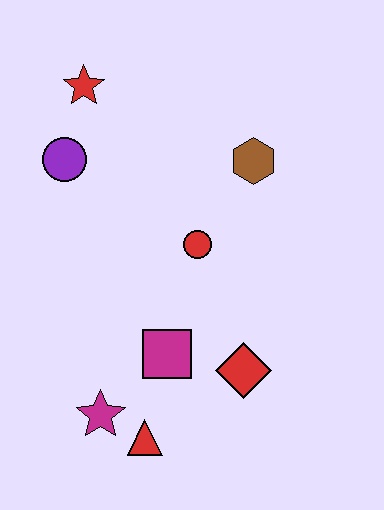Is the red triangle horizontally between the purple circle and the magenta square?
Yes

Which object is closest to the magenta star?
The red triangle is closest to the magenta star.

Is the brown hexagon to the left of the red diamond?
No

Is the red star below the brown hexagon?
No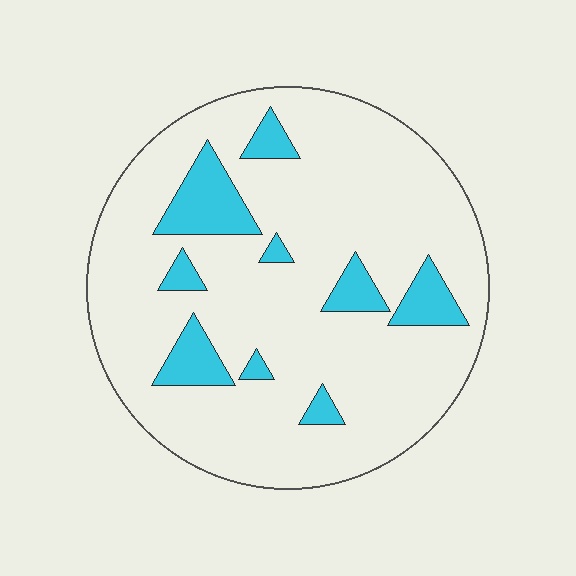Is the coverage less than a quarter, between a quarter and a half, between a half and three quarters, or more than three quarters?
Less than a quarter.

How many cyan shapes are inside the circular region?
9.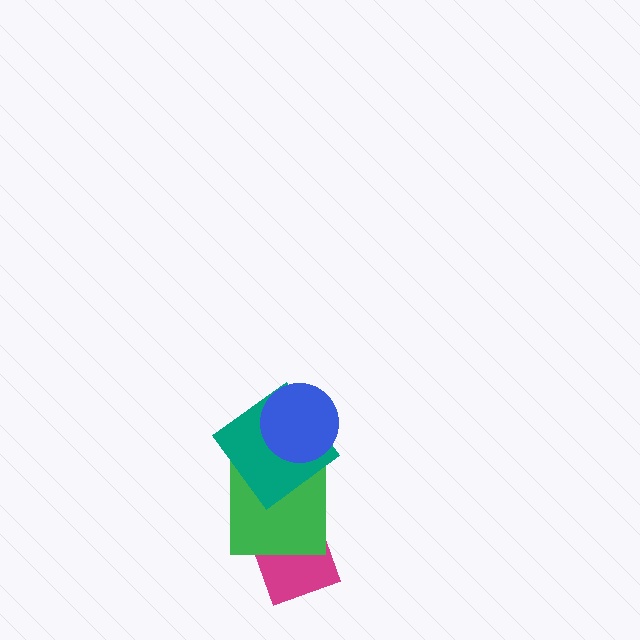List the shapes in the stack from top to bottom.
From top to bottom: the blue circle, the teal diamond, the green square, the magenta diamond.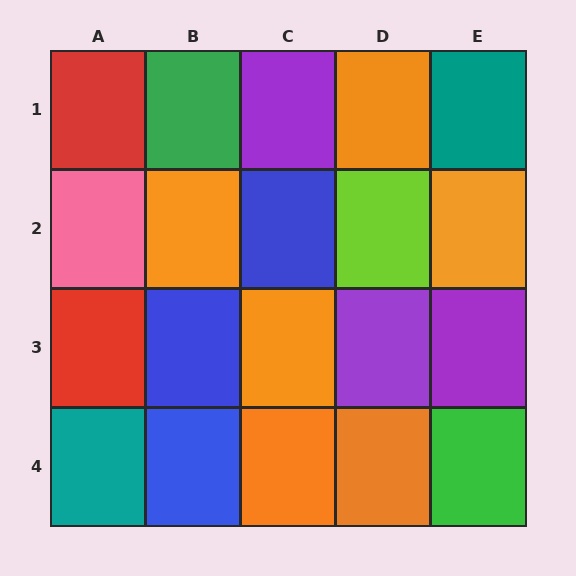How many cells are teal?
2 cells are teal.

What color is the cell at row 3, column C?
Orange.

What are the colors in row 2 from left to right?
Pink, orange, blue, lime, orange.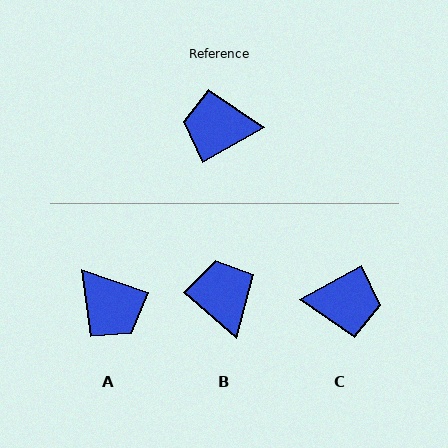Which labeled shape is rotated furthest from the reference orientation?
C, about 179 degrees away.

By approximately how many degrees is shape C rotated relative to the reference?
Approximately 179 degrees counter-clockwise.